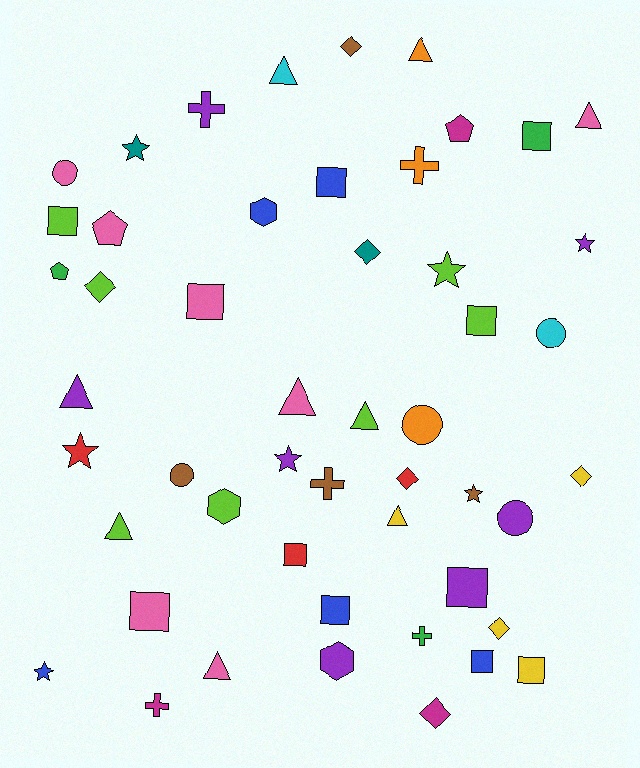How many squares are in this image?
There are 11 squares.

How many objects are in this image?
There are 50 objects.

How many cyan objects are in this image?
There are 2 cyan objects.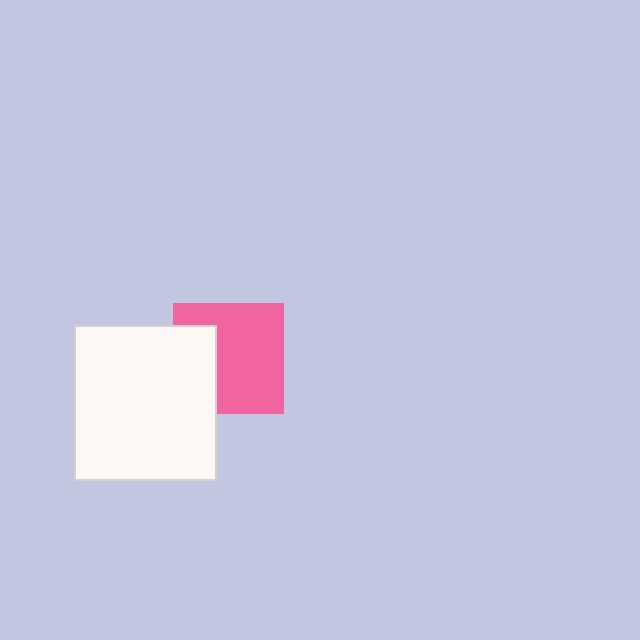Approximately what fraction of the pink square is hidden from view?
Roughly 32% of the pink square is hidden behind the white rectangle.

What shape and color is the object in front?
The object in front is a white rectangle.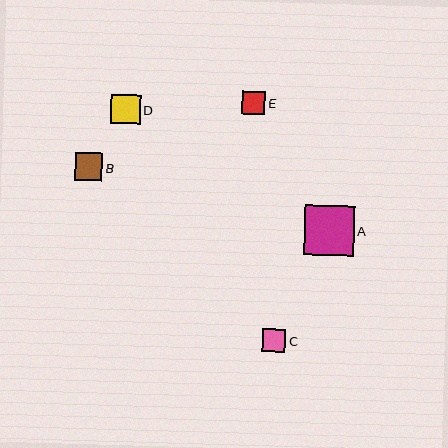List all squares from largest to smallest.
From largest to smallest: A, D, B, E, C.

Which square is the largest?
Square A is the largest with a size of approximately 50 pixels.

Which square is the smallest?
Square C is the smallest with a size of approximately 23 pixels.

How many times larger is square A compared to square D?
Square A is approximately 1.7 times the size of square D.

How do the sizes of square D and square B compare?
Square D and square B are approximately the same size.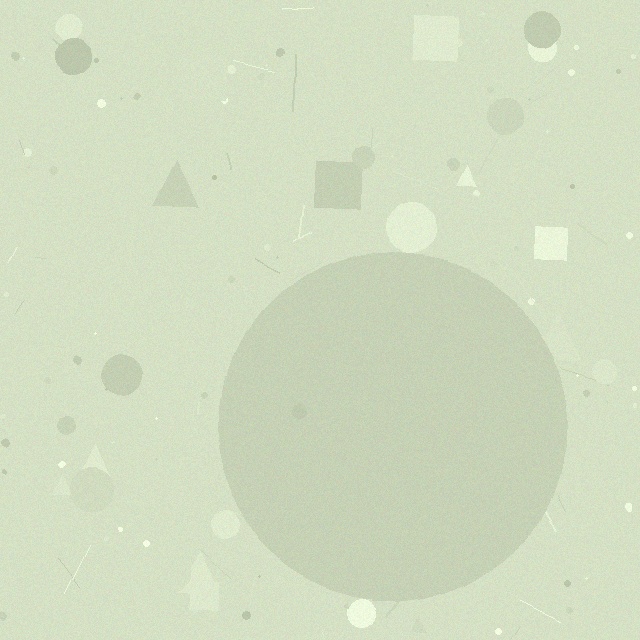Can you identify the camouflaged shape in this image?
The camouflaged shape is a circle.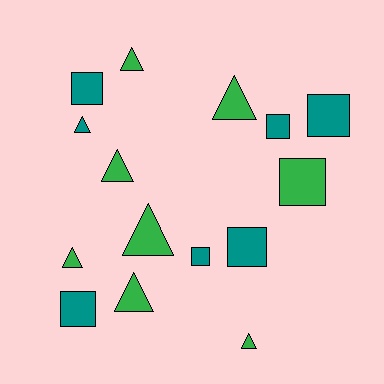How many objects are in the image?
There are 15 objects.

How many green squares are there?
There is 1 green square.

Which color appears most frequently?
Green, with 8 objects.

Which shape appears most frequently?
Triangle, with 8 objects.